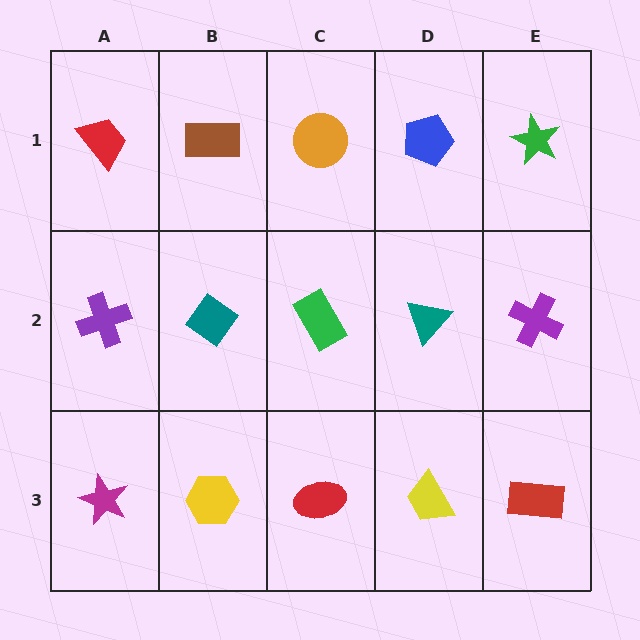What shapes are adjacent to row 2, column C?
An orange circle (row 1, column C), a red ellipse (row 3, column C), a teal diamond (row 2, column B), a teal triangle (row 2, column D).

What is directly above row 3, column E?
A purple cross.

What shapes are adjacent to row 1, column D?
A teal triangle (row 2, column D), an orange circle (row 1, column C), a green star (row 1, column E).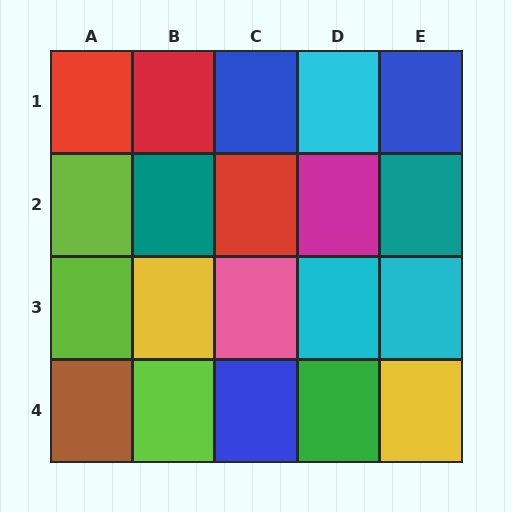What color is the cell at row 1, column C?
Blue.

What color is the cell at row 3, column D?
Cyan.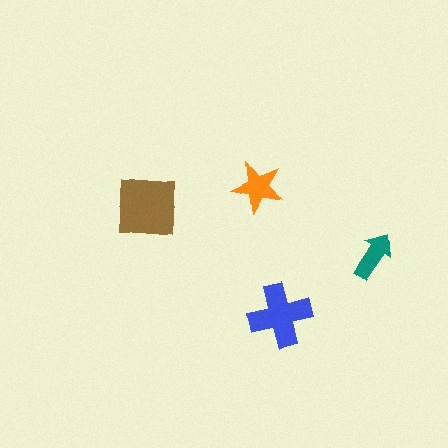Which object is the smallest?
The teal arrow.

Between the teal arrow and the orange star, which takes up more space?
The orange star.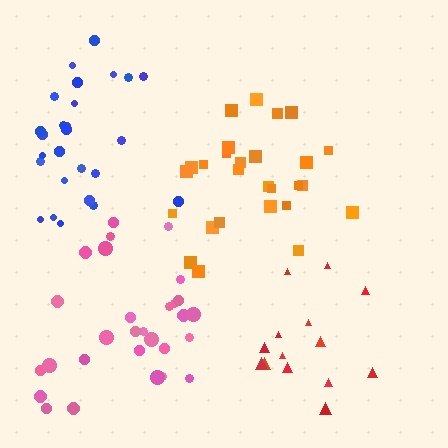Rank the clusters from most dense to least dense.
orange, pink, blue, red.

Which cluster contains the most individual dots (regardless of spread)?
Pink (29).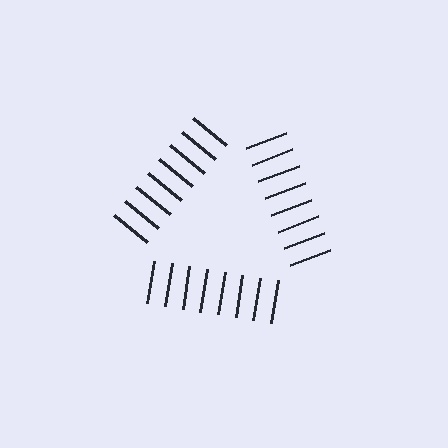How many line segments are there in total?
24 — 8 along each of the 3 edges.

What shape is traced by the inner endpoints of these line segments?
An illusory triangle — the line segments terminate on its edges but no continuous stroke is drawn.